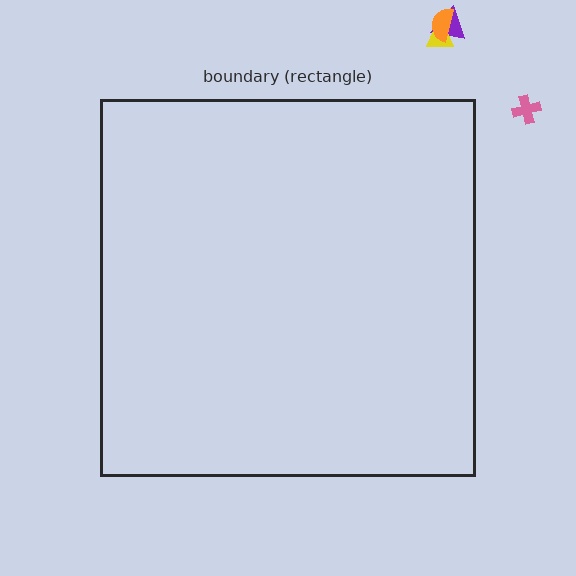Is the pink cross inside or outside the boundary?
Outside.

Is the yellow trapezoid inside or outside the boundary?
Outside.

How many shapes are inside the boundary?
0 inside, 4 outside.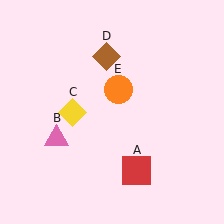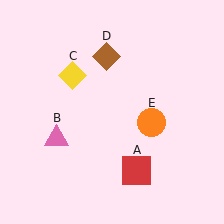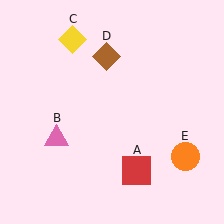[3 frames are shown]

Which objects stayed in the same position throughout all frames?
Red square (object A) and pink triangle (object B) and brown diamond (object D) remained stationary.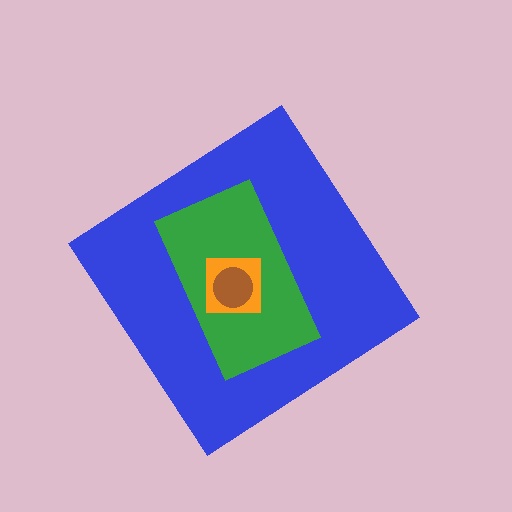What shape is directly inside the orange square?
The brown circle.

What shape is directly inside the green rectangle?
The orange square.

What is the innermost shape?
The brown circle.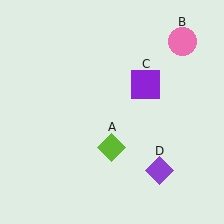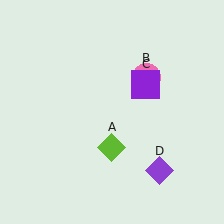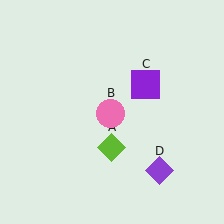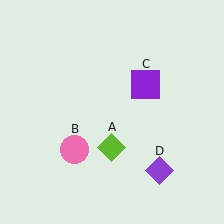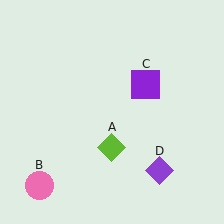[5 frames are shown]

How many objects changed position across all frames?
1 object changed position: pink circle (object B).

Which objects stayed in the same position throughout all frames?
Lime diamond (object A) and purple square (object C) and purple diamond (object D) remained stationary.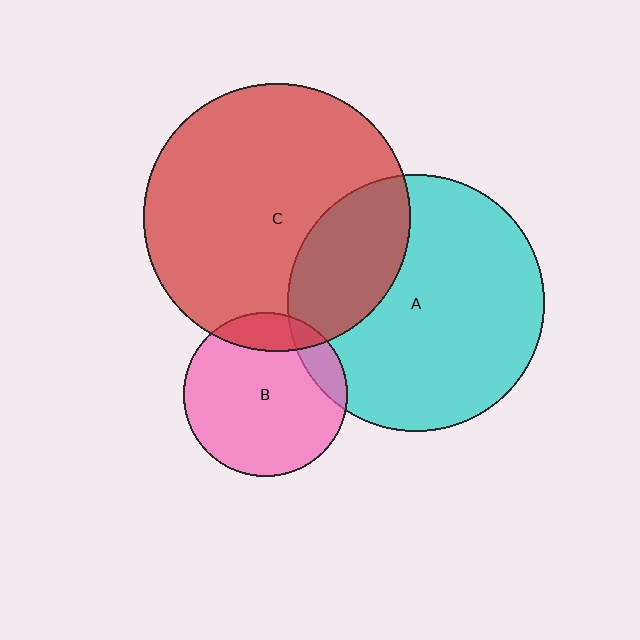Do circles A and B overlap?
Yes.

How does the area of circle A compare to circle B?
Approximately 2.4 times.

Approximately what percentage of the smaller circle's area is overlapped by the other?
Approximately 10%.